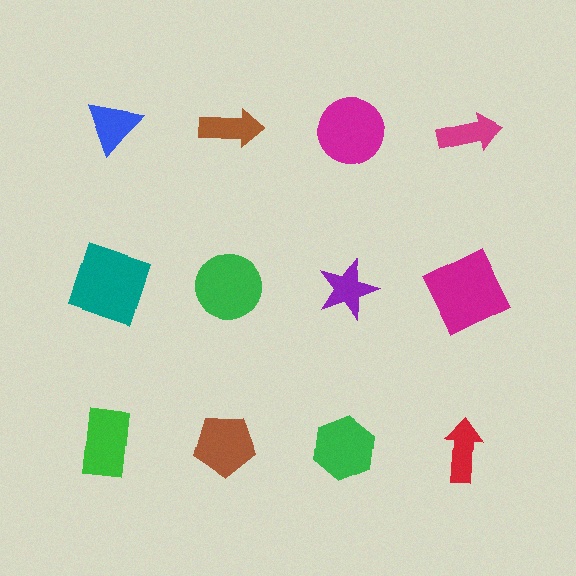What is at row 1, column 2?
A brown arrow.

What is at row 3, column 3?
A green hexagon.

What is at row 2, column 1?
A teal square.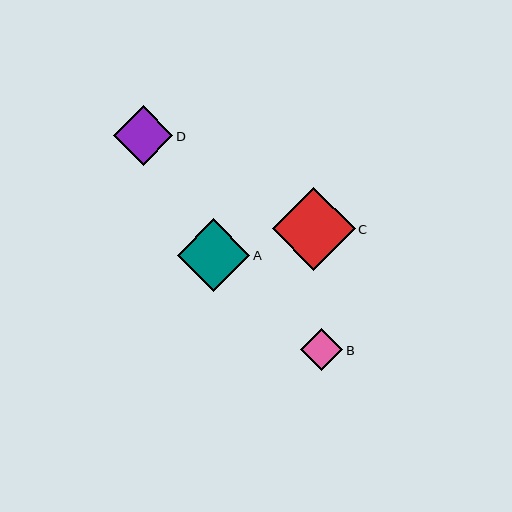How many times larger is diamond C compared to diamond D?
Diamond C is approximately 1.4 times the size of diamond D.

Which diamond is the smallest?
Diamond B is the smallest with a size of approximately 42 pixels.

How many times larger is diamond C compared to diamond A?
Diamond C is approximately 1.1 times the size of diamond A.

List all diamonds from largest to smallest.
From largest to smallest: C, A, D, B.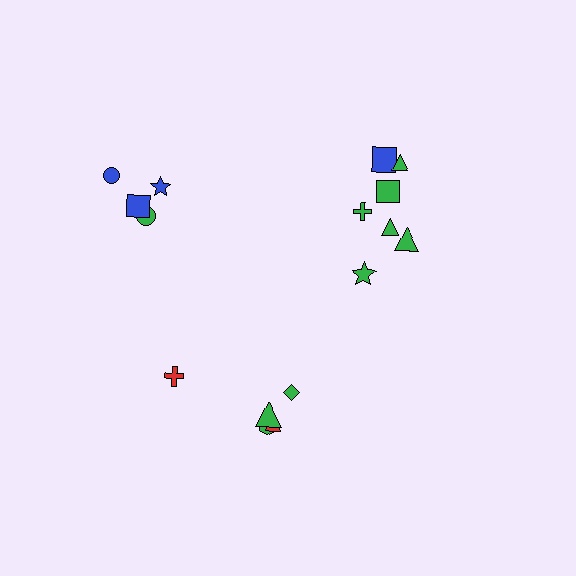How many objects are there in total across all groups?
There are 16 objects.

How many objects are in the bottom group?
There are 5 objects.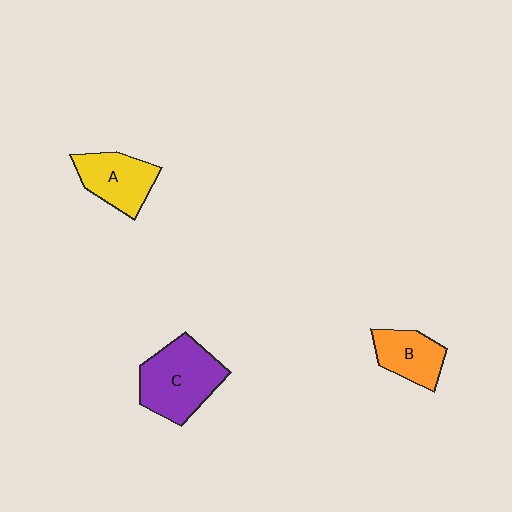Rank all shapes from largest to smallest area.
From largest to smallest: C (purple), A (yellow), B (orange).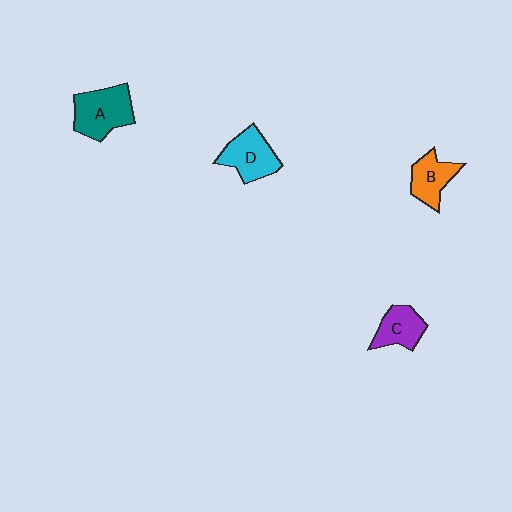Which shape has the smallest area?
Shape C (purple).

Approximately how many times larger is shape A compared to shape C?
Approximately 1.5 times.